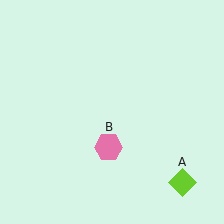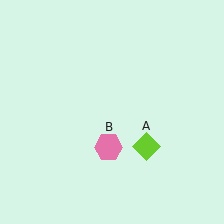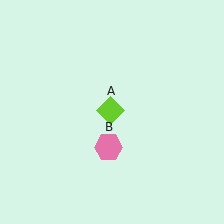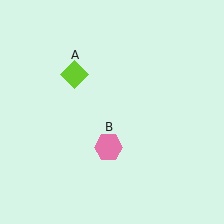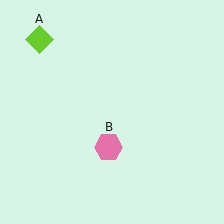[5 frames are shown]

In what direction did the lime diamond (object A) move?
The lime diamond (object A) moved up and to the left.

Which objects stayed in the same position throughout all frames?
Pink hexagon (object B) remained stationary.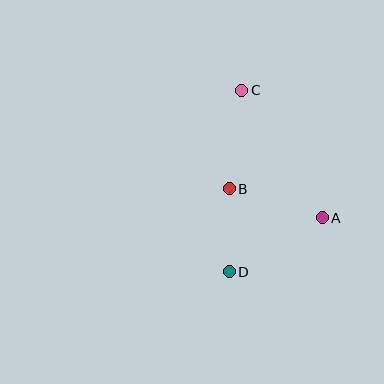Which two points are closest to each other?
Points B and D are closest to each other.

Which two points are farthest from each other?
Points C and D are farthest from each other.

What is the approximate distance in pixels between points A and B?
The distance between A and B is approximately 98 pixels.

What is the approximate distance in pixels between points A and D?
The distance between A and D is approximately 108 pixels.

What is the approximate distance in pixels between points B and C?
The distance between B and C is approximately 100 pixels.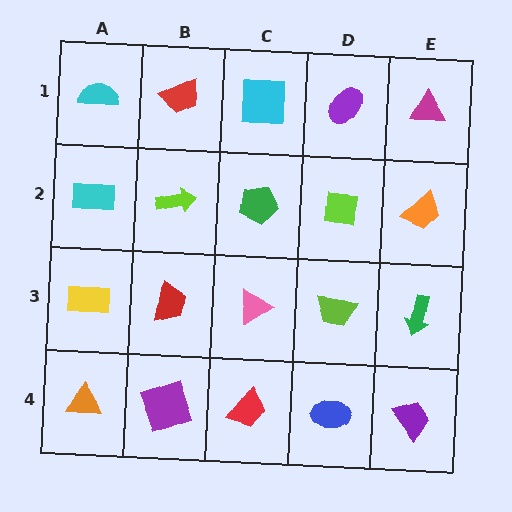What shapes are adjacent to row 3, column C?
A green pentagon (row 2, column C), a red trapezoid (row 4, column C), a red trapezoid (row 3, column B), a lime trapezoid (row 3, column D).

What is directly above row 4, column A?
A yellow rectangle.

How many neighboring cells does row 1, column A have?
2.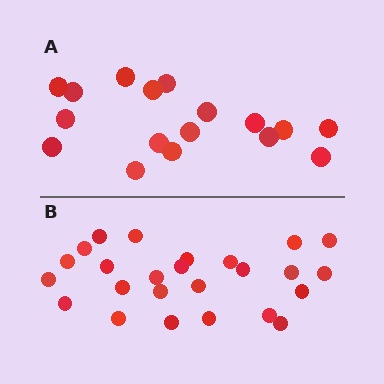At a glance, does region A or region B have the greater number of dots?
Region B (the bottom region) has more dots.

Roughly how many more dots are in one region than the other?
Region B has roughly 8 or so more dots than region A.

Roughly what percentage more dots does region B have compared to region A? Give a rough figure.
About 45% more.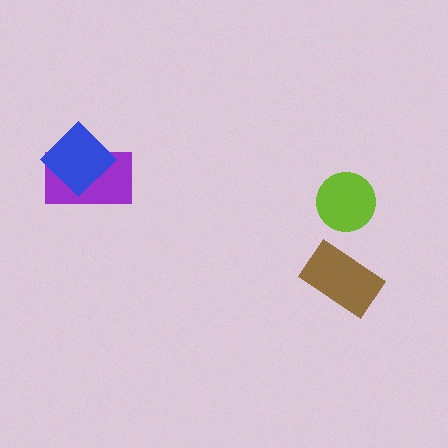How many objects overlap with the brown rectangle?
0 objects overlap with the brown rectangle.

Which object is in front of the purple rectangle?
The blue diamond is in front of the purple rectangle.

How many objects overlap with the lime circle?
0 objects overlap with the lime circle.